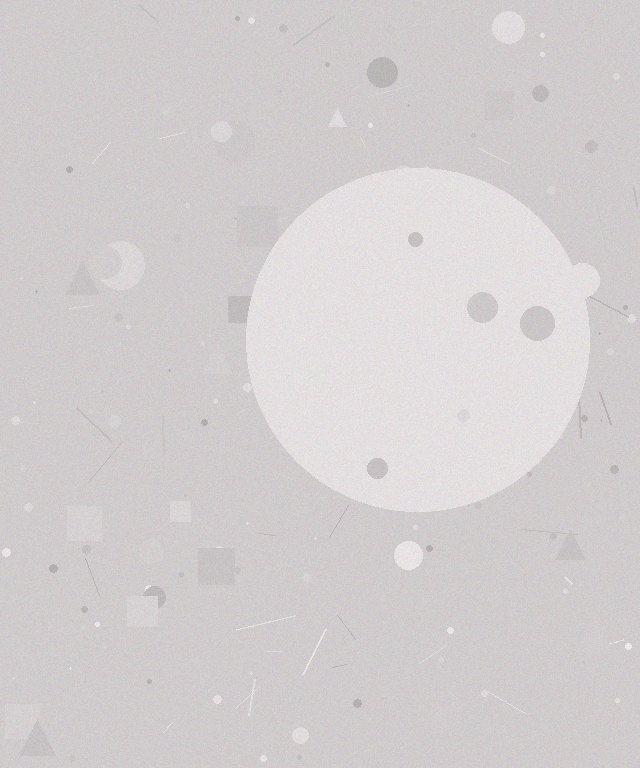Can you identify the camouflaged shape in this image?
The camouflaged shape is a circle.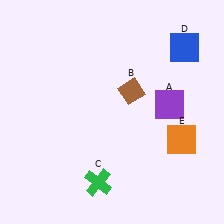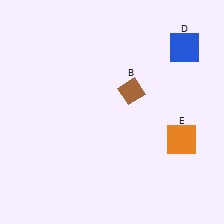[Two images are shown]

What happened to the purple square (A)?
The purple square (A) was removed in Image 2. It was in the top-right area of Image 1.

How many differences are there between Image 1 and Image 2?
There are 2 differences between the two images.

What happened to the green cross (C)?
The green cross (C) was removed in Image 2. It was in the bottom-left area of Image 1.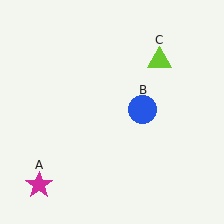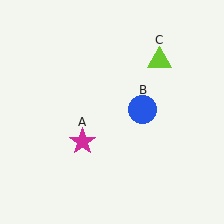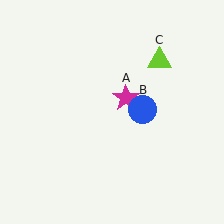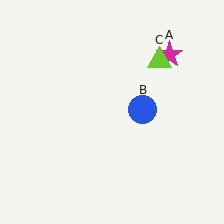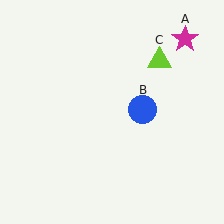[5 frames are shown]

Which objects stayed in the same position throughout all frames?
Blue circle (object B) and lime triangle (object C) remained stationary.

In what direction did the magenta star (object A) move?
The magenta star (object A) moved up and to the right.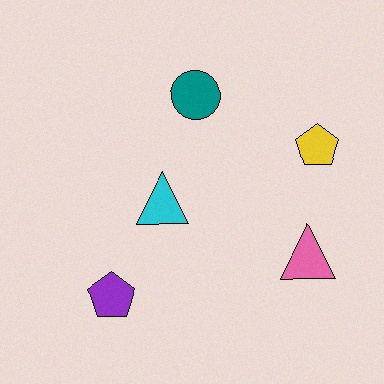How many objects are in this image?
There are 5 objects.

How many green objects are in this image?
There are no green objects.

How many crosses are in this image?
There are no crosses.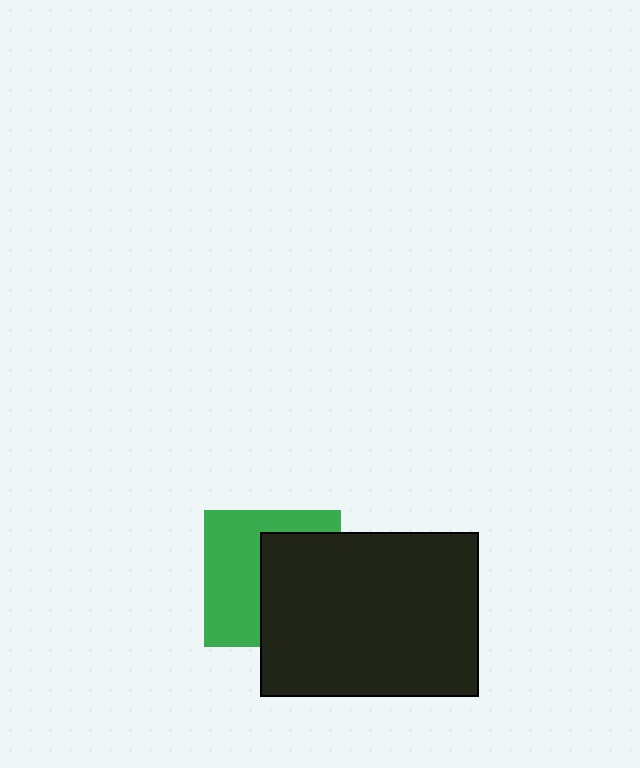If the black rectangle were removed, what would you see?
You would see the complete green square.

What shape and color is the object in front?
The object in front is a black rectangle.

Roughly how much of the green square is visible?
About half of it is visible (roughly 50%).